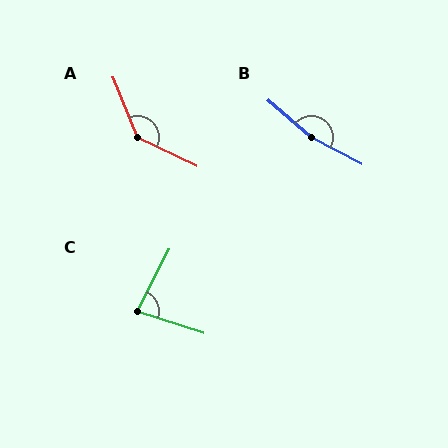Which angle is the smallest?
C, at approximately 81 degrees.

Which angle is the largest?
B, at approximately 167 degrees.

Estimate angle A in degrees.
Approximately 138 degrees.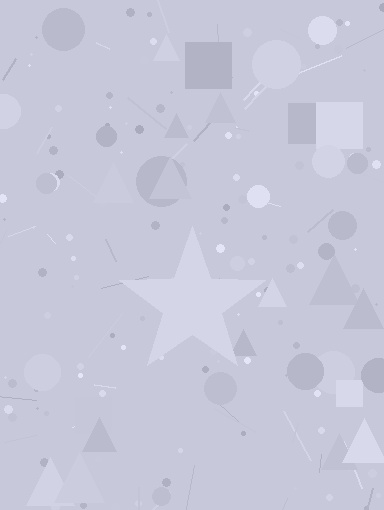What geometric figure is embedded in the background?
A star is embedded in the background.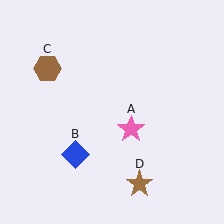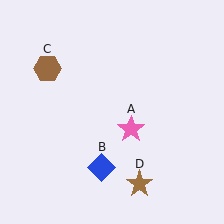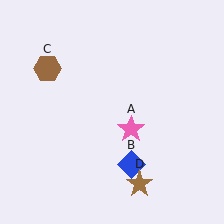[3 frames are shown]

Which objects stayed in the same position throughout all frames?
Pink star (object A) and brown hexagon (object C) and brown star (object D) remained stationary.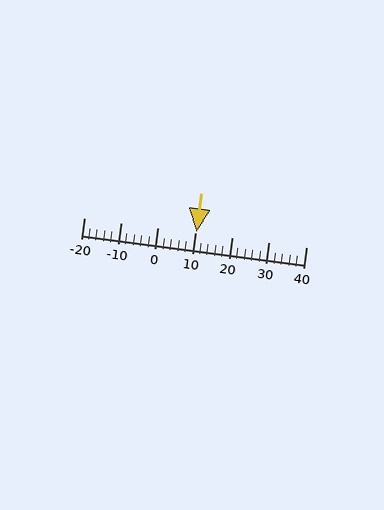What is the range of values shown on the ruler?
The ruler shows values from -20 to 40.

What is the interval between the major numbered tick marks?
The major tick marks are spaced 10 units apart.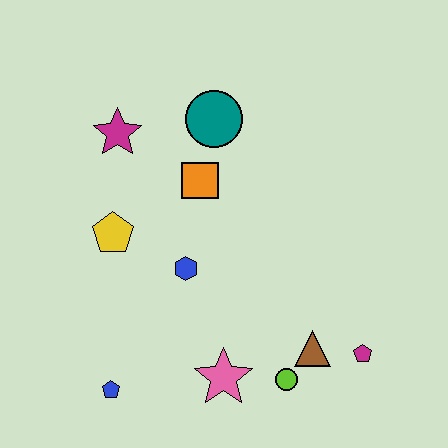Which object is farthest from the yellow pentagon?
The magenta pentagon is farthest from the yellow pentagon.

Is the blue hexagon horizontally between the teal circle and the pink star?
No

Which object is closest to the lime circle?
The brown triangle is closest to the lime circle.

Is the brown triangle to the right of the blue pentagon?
Yes